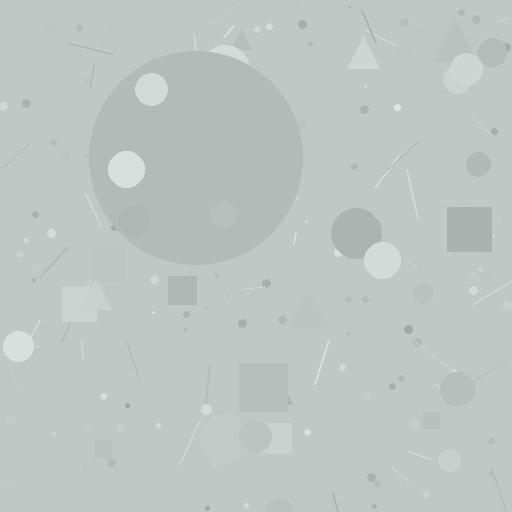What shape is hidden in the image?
A circle is hidden in the image.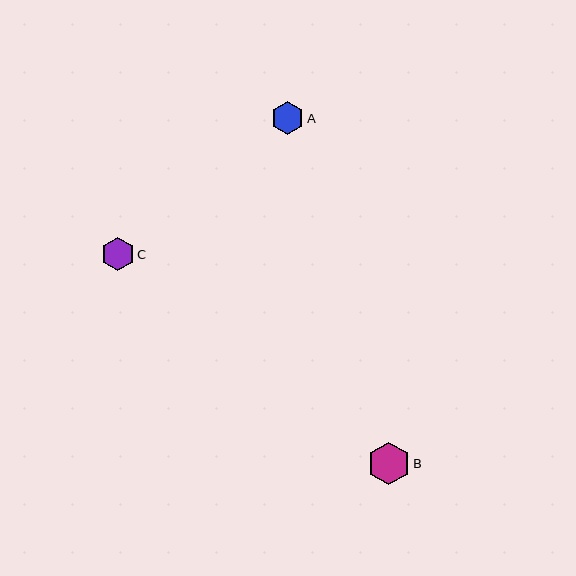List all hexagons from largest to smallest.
From largest to smallest: B, C, A.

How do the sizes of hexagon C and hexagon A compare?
Hexagon C and hexagon A are approximately the same size.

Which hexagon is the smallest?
Hexagon A is the smallest with a size of approximately 33 pixels.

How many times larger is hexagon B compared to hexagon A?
Hexagon B is approximately 1.3 times the size of hexagon A.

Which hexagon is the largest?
Hexagon B is the largest with a size of approximately 43 pixels.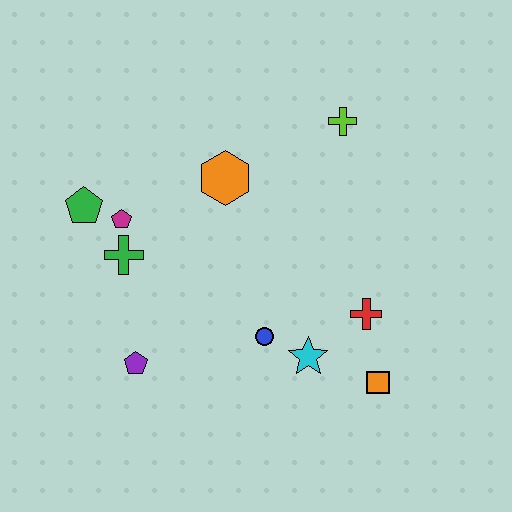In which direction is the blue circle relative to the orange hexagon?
The blue circle is below the orange hexagon.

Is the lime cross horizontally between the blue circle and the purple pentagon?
No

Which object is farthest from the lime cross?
The purple pentagon is farthest from the lime cross.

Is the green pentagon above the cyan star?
Yes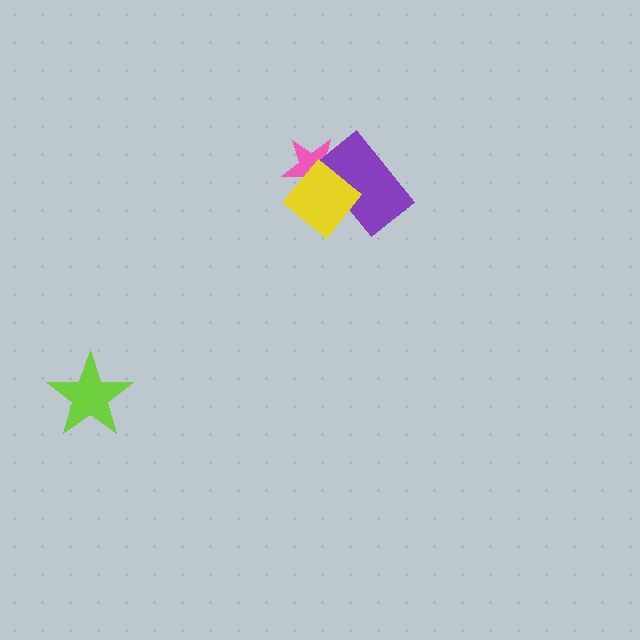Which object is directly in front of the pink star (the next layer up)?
The purple rectangle is directly in front of the pink star.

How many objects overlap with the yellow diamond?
2 objects overlap with the yellow diamond.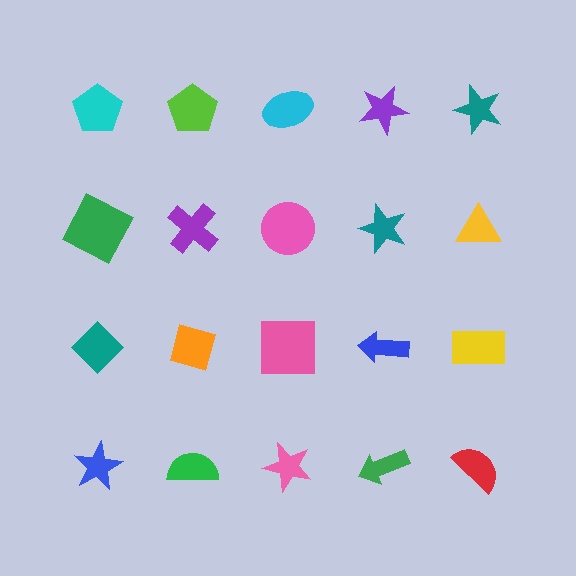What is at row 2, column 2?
A purple cross.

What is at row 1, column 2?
A lime pentagon.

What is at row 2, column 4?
A teal star.